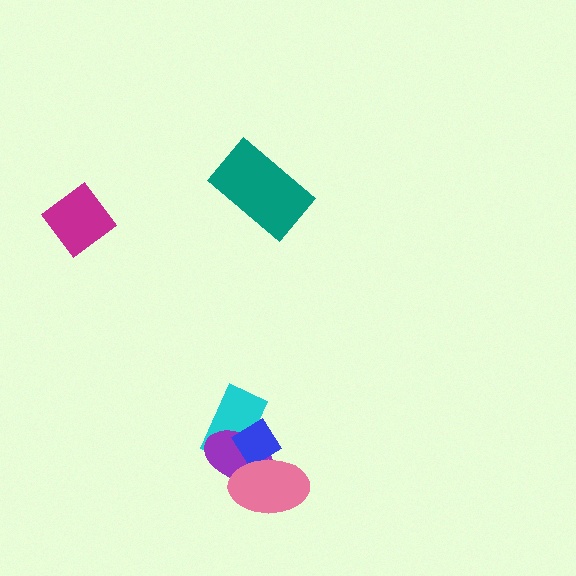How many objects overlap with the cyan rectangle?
2 objects overlap with the cyan rectangle.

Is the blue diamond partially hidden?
Yes, it is partially covered by another shape.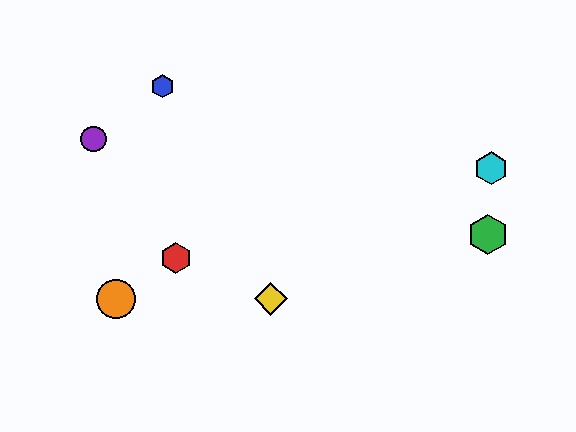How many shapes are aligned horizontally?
2 shapes (the yellow diamond, the orange circle) are aligned horizontally.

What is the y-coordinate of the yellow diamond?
The yellow diamond is at y≈299.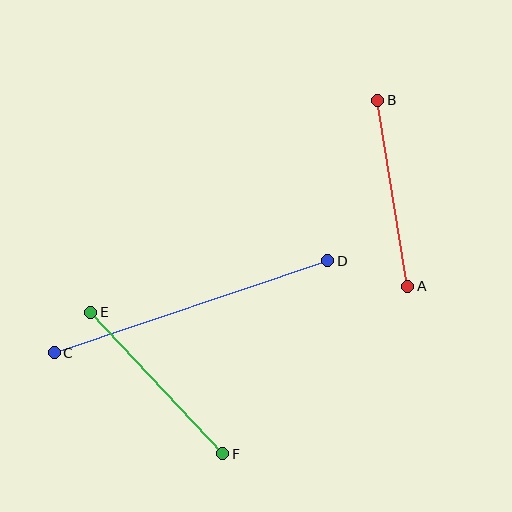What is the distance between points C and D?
The distance is approximately 288 pixels.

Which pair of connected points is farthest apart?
Points C and D are farthest apart.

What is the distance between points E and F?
The distance is approximately 193 pixels.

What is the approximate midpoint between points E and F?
The midpoint is at approximately (157, 383) pixels.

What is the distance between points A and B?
The distance is approximately 188 pixels.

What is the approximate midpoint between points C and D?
The midpoint is at approximately (191, 307) pixels.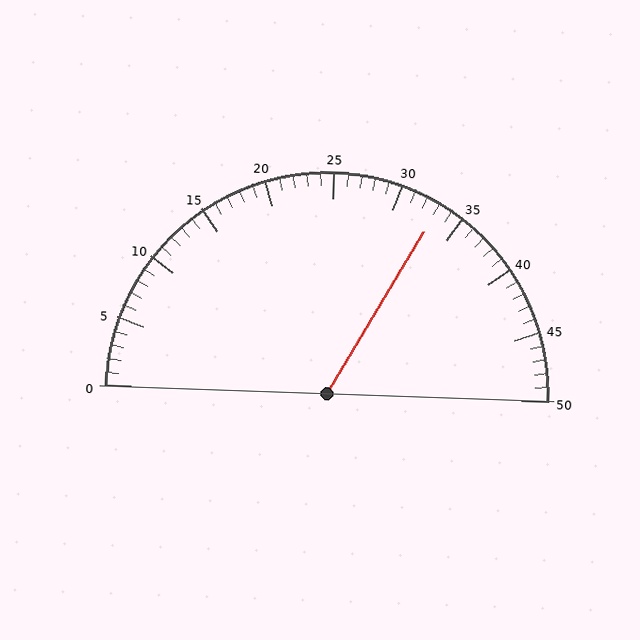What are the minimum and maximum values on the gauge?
The gauge ranges from 0 to 50.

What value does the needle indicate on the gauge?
The needle indicates approximately 33.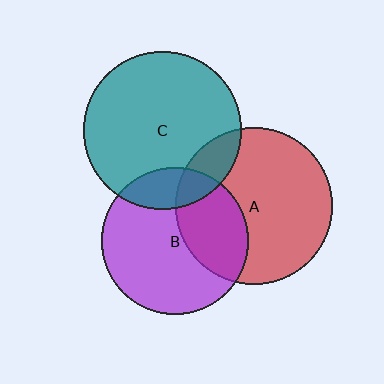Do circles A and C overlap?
Yes.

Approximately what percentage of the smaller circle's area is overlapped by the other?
Approximately 15%.